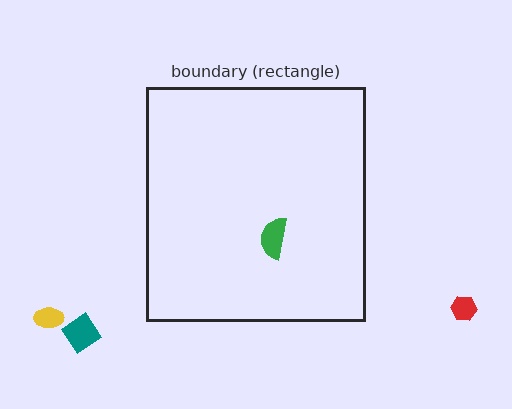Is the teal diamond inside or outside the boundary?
Outside.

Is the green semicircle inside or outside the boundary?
Inside.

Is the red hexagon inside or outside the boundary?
Outside.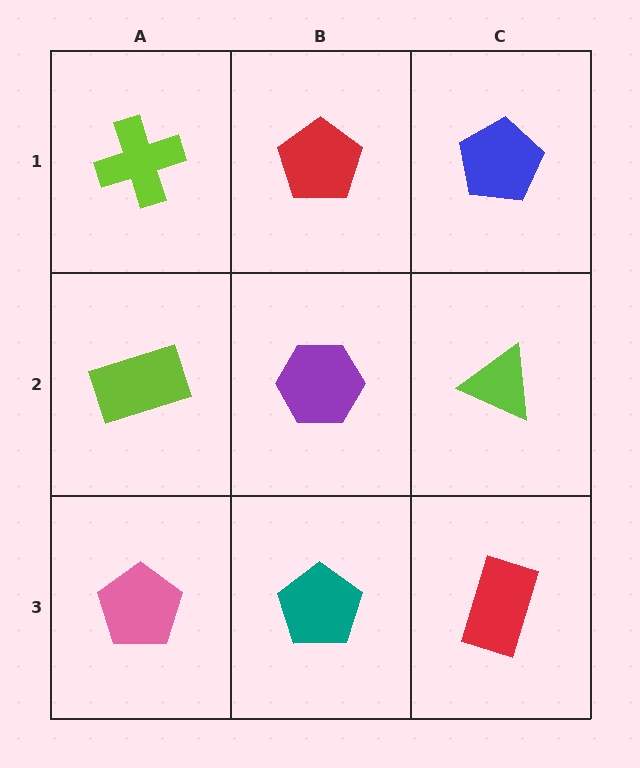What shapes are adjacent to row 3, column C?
A lime triangle (row 2, column C), a teal pentagon (row 3, column B).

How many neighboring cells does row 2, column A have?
3.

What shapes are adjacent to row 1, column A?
A lime rectangle (row 2, column A), a red pentagon (row 1, column B).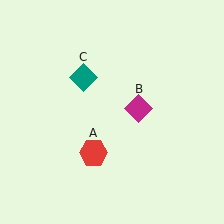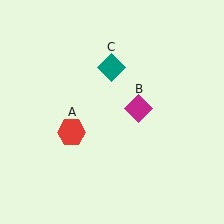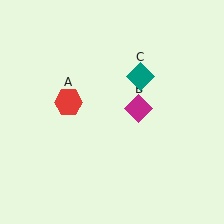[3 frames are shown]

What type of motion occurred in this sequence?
The red hexagon (object A), teal diamond (object C) rotated clockwise around the center of the scene.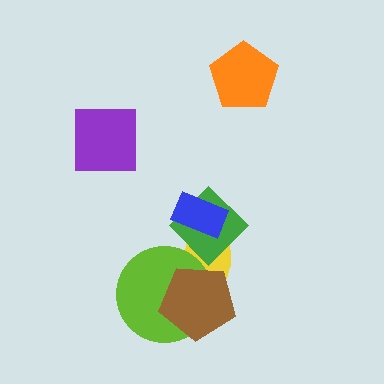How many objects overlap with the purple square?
0 objects overlap with the purple square.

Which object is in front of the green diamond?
The blue rectangle is in front of the green diamond.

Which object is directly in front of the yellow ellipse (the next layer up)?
The green diamond is directly in front of the yellow ellipse.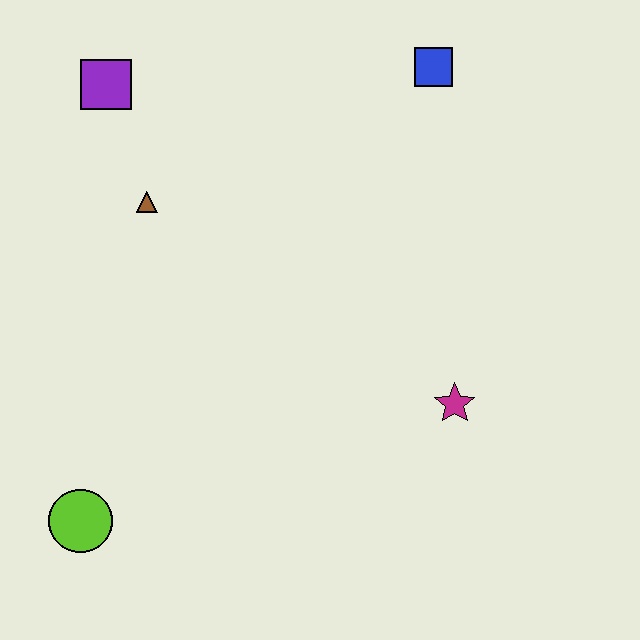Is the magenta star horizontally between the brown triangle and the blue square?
No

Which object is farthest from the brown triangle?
The magenta star is farthest from the brown triangle.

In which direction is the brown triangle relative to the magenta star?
The brown triangle is to the left of the magenta star.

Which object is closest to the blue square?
The brown triangle is closest to the blue square.